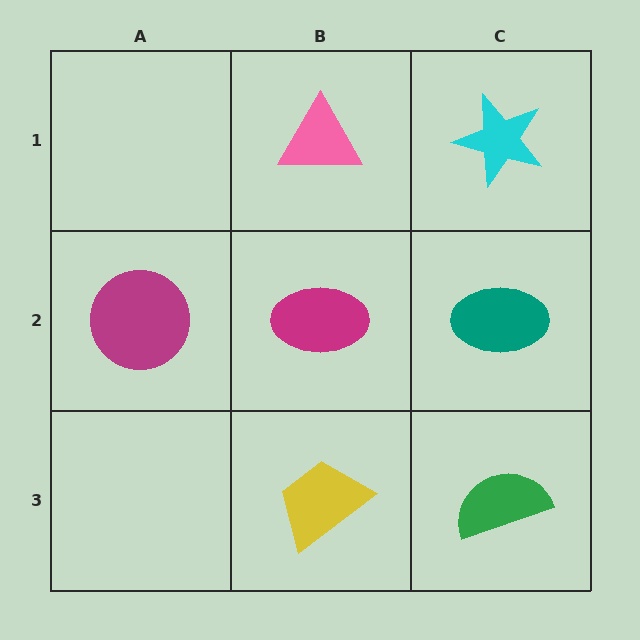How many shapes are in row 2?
3 shapes.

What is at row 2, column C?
A teal ellipse.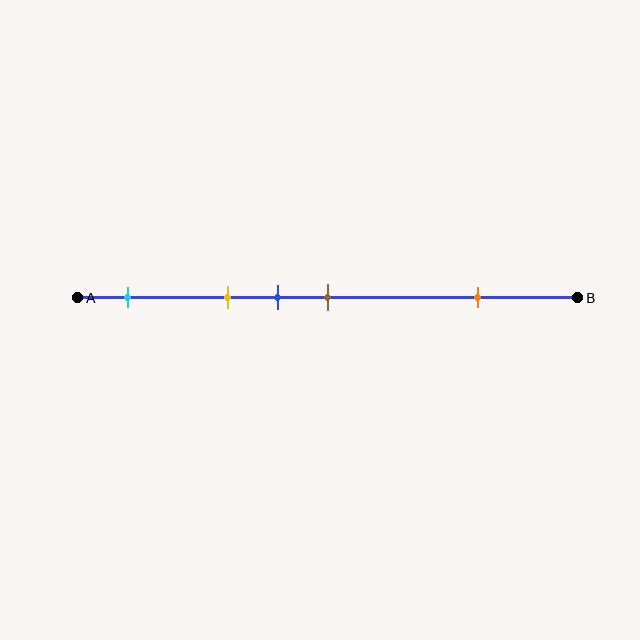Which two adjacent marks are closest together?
The blue and brown marks are the closest adjacent pair.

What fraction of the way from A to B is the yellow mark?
The yellow mark is approximately 30% (0.3) of the way from A to B.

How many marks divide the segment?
There are 5 marks dividing the segment.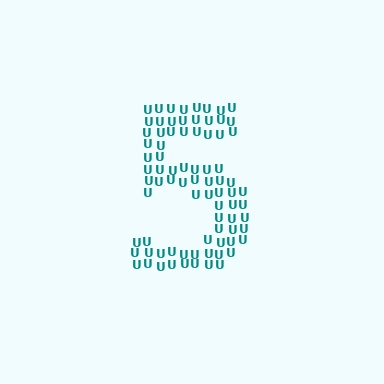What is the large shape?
The large shape is the digit 5.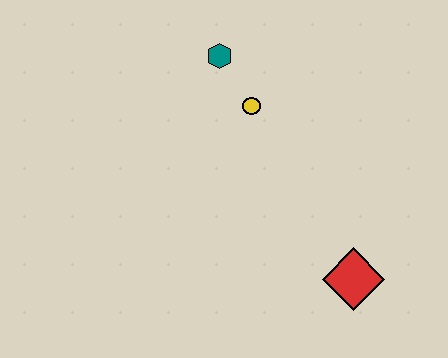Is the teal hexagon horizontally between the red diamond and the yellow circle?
No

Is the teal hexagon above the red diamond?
Yes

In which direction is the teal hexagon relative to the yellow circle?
The teal hexagon is above the yellow circle.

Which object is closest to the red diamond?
The yellow circle is closest to the red diamond.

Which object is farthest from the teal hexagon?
The red diamond is farthest from the teal hexagon.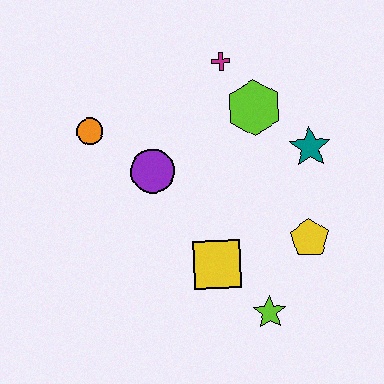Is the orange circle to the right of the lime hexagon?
No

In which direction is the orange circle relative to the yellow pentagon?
The orange circle is to the left of the yellow pentagon.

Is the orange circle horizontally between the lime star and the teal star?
No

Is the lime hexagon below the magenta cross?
Yes